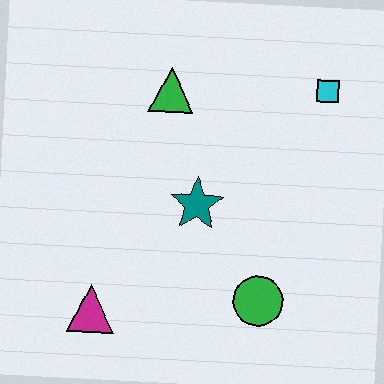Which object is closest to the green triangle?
The teal star is closest to the green triangle.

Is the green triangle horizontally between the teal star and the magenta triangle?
Yes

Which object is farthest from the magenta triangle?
The cyan square is farthest from the magenta triangle.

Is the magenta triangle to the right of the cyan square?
No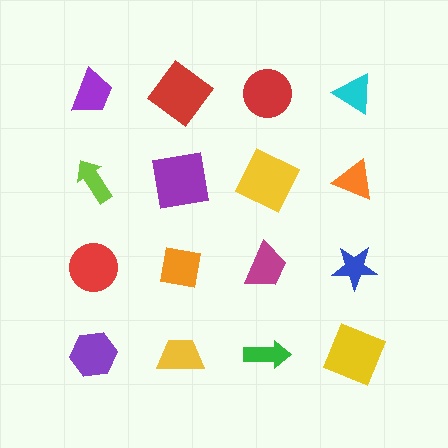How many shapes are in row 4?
4 shapes.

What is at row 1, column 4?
A cyan triangle.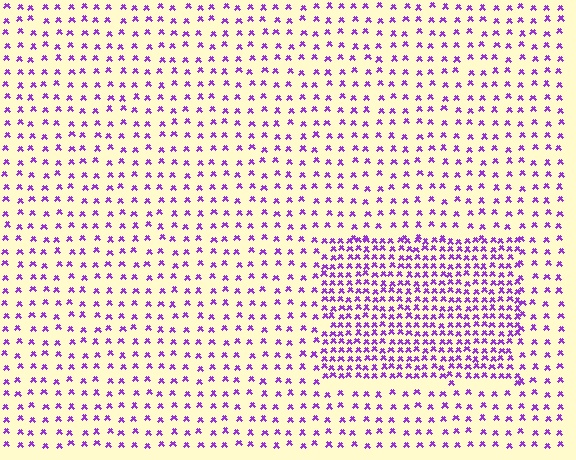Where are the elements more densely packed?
The elements are more densely packed inside the rectangle boundary.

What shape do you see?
I see a rectangle.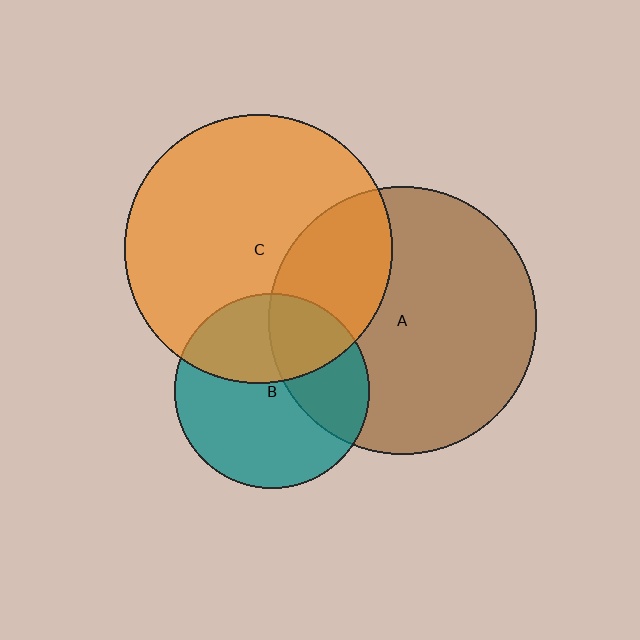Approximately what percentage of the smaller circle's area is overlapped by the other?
Approximately 35%.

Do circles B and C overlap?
Yes.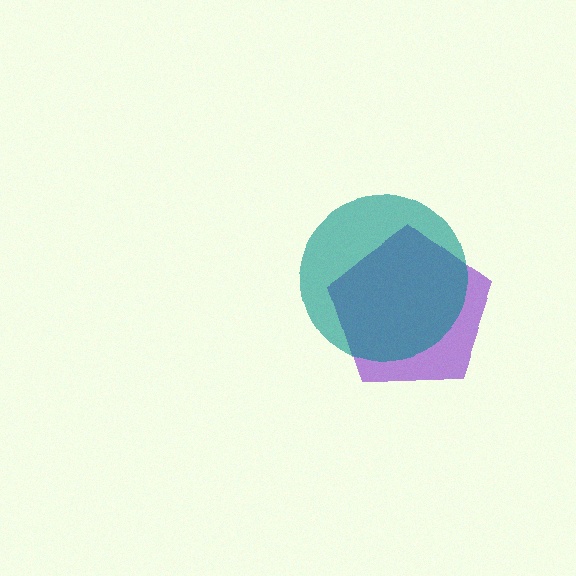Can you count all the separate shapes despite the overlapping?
Yes, there are 2 separate shapes.